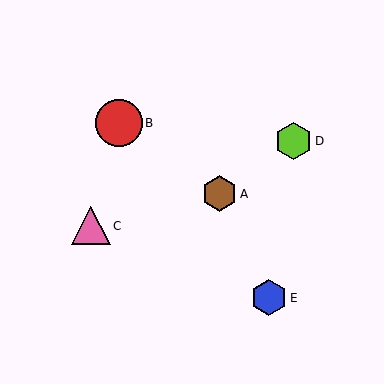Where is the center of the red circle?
The center of the red circle is at (119, 123).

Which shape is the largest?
The red circle (labeled B) is the largest.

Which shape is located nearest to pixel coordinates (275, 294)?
The blue hexagon (labeled E) at (269, 298) is nearest to that location.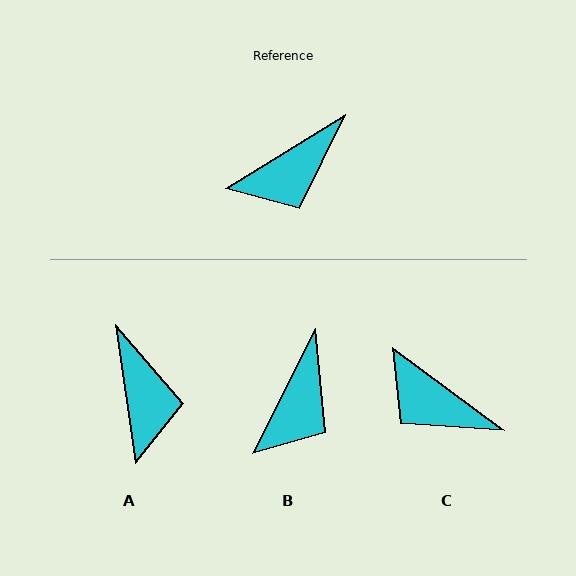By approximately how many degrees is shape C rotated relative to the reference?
Approximately 68 degrees clockwise.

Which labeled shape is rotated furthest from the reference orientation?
C, about 68 degrees away.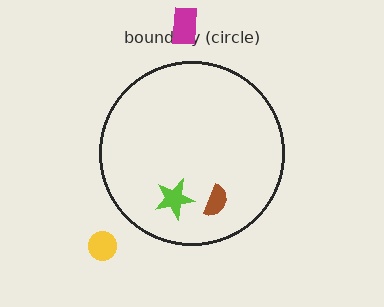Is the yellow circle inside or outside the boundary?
Outside.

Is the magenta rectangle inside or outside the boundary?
Outside.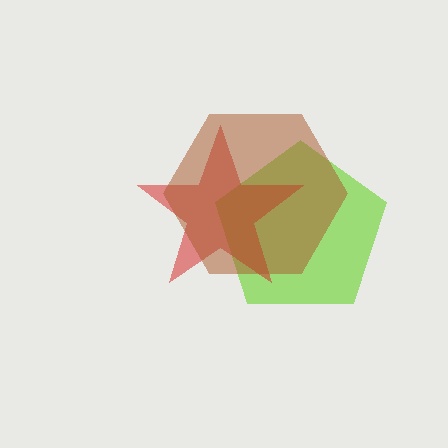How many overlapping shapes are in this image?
There are 3 overlapping shapes in the image.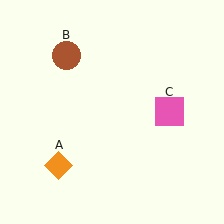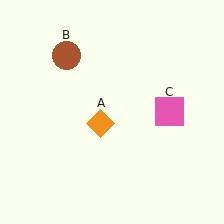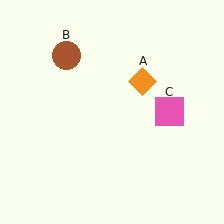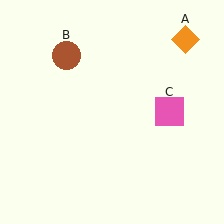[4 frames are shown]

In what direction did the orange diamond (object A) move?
The orange diamond (object A) moved up and to the right.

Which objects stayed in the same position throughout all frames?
Brown circle (object B) and pink square (object C) remained stationary.